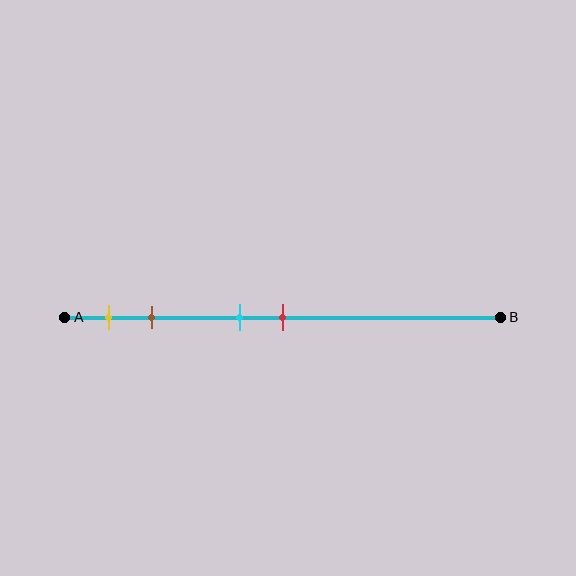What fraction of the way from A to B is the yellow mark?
The yellow mark is approximately 10% (0.1) of the way from A to B.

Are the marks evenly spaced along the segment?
No, the marks are not evenly spaced.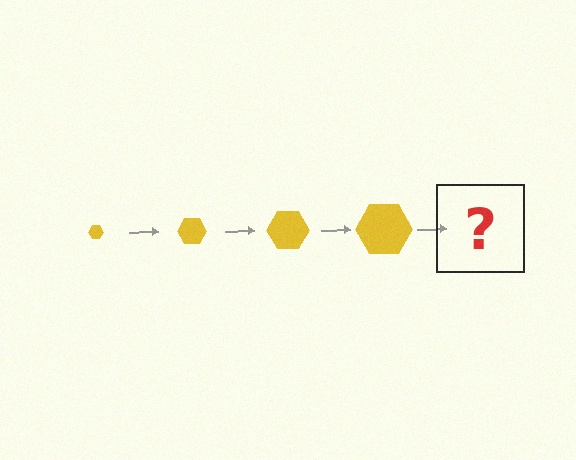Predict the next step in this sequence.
The next step is a yellow hexagon, larger than the previous one.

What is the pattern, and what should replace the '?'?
The pattern is that the hexagon gets progressively larger each step. The '?' should be a yellow hexagon, larger than the previous one.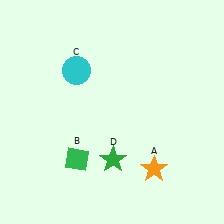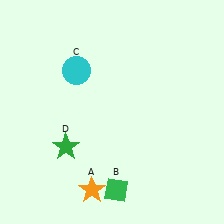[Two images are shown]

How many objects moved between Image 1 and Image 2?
3 objects moved between the two images.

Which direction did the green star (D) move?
The green star (D) moved left.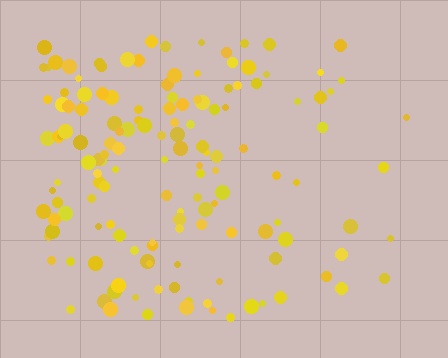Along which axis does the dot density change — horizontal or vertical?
Horizontal.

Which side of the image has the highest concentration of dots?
The left.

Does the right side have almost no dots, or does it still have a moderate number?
Still a moderate number, just noticeably fewer than the left.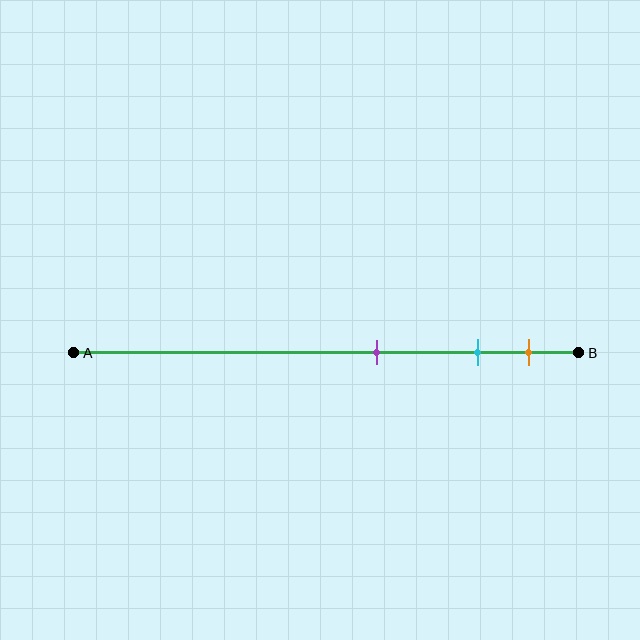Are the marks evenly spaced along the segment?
No, the marks are not evenly spaced.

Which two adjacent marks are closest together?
The cyan and orange marks are the closest adjacent pair.